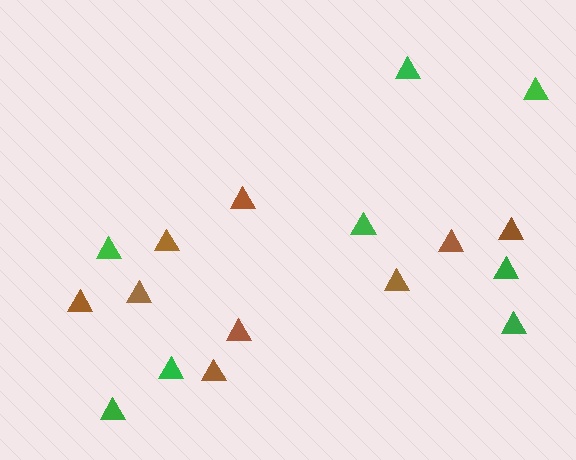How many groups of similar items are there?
There are 2 groups: one group of brown triangles (9) and one group of green triangles (8).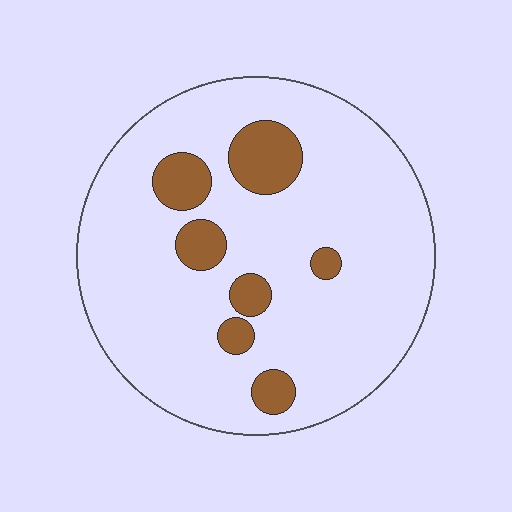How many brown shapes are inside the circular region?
7.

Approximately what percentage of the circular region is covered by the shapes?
Approximately 15%.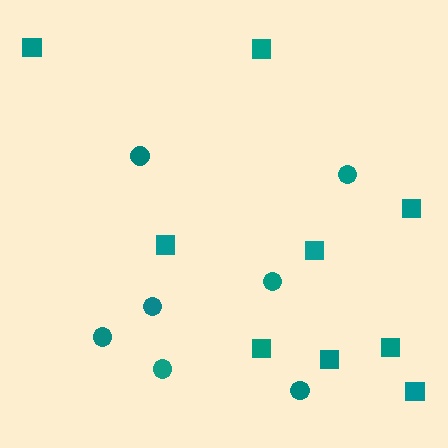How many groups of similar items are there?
There are 2 groups: one group of squares (9) and one group of circles (7).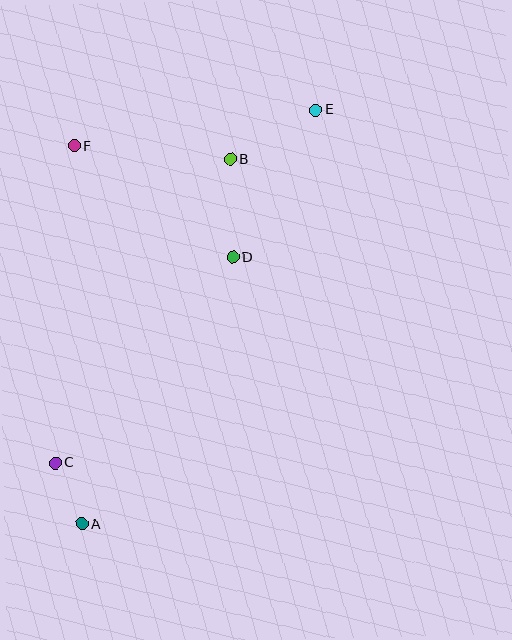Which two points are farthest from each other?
Points A and E are farthest from each other.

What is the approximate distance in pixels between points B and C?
The distance between B and C is approximately 351 pixels.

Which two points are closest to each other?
Points A and C are closest to each other.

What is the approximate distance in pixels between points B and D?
The distance between B and D is approximately 98 pixels.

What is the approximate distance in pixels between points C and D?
The distance between C and D is approximately 272 pixels.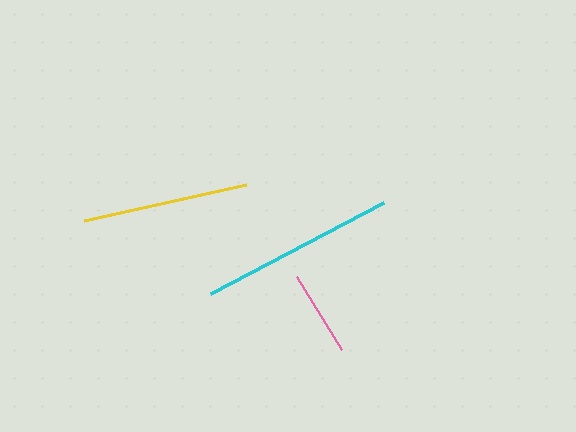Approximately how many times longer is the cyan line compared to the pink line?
The cyan line is approximately 2.3 times the length of the pink line.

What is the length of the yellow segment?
The yellow segment is approximately 165 pixels long.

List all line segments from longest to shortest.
From longest to shortest: cyan, yellow, pink.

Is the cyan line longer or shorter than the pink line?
The cyan line is longer than the pink line.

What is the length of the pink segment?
The pink segment is approximately 85 pixels long.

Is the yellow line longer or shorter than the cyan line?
The cyan line is longer than the yellow line.